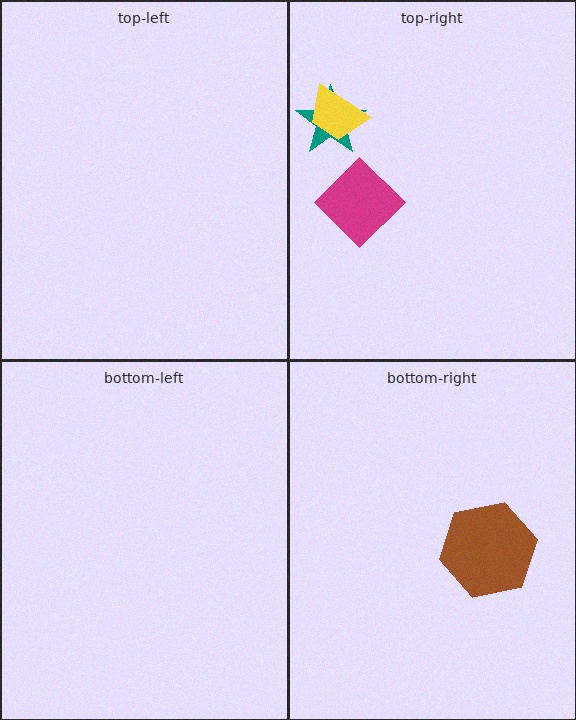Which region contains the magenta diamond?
The top-right region.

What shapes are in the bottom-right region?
The brown hexagon.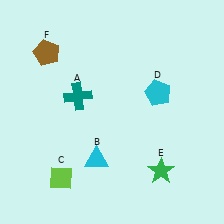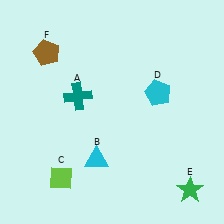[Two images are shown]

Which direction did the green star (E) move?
The green star (E) moved right.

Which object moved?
The green star (E) moved right.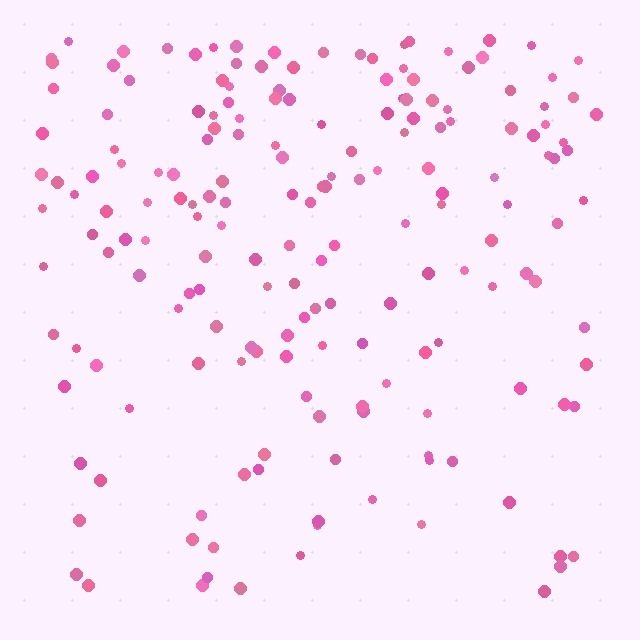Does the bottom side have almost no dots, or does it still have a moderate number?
Still a moderate number, just noticeably fewer than the top.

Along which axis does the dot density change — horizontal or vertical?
Vertical.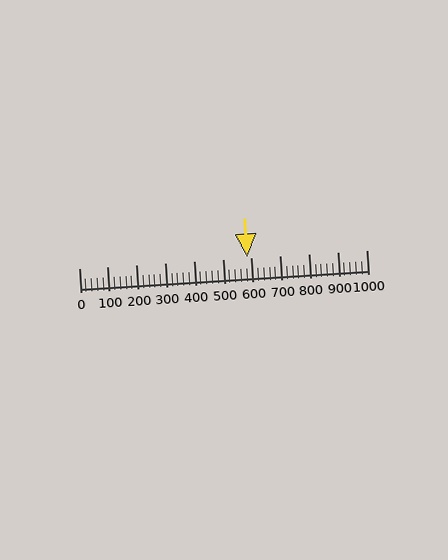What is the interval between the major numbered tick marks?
The major tick marks are spaced 100 units apart.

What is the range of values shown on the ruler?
The ruler shows values from 0 to 1000.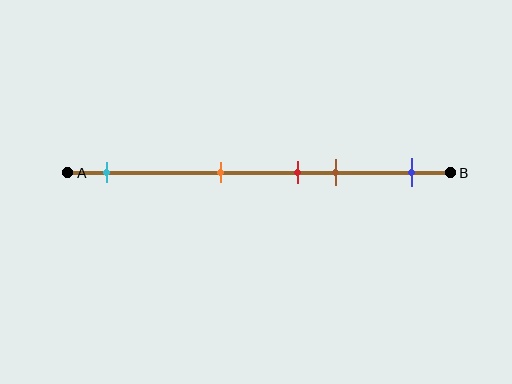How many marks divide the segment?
There are 5 marks dividing the segment.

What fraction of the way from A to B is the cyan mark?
The cyan mark is approximately 10% (0.1) of the way from A to B.